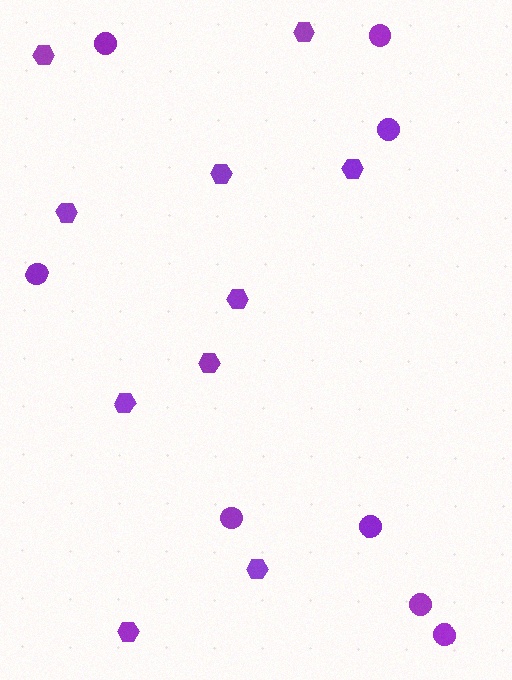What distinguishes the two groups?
There are 2 groups: one group of circles (8) and one group of hexagons (10).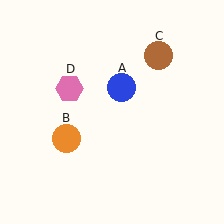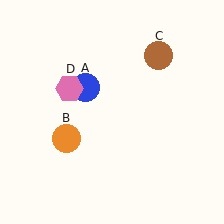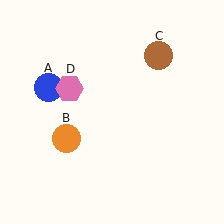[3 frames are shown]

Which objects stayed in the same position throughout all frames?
Orange circle (object B) and brown circle (object C) and pink hexagon (object D) remained stationary.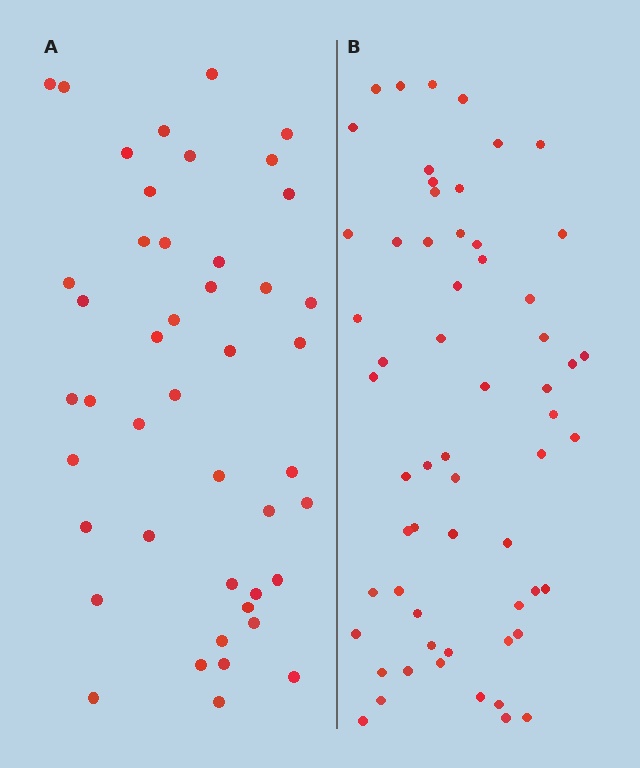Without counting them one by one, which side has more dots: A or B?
Region B (the right region) has more dots.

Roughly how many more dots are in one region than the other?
Region B has approximately 15 more dots than region A.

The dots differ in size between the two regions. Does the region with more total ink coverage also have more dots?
No. Region A has more total ink coverage because its dots are larger, but region B actually contains more individual dots. Total area can be misleading — the number of items is what matters here.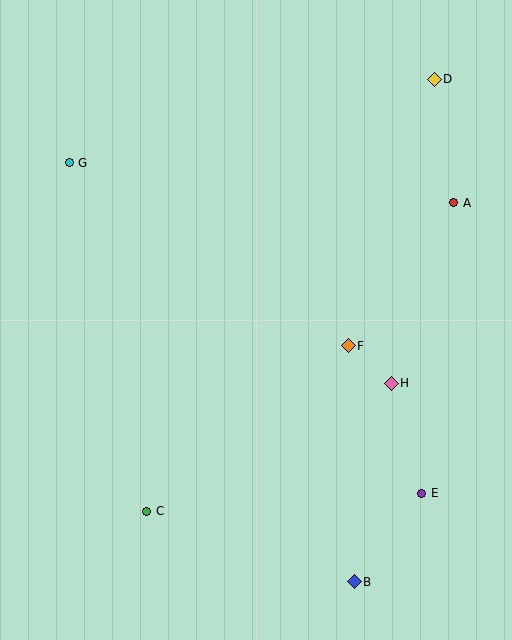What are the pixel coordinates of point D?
Point D is at (434, 79).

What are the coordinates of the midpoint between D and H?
The midpoint between D and H is at (413, 231).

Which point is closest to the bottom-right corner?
Point B is closest to the bottom-right corner.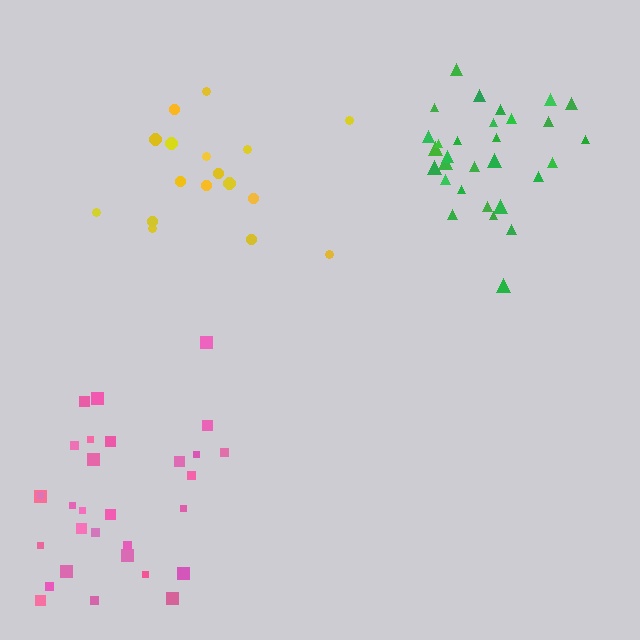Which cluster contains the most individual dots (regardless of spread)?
Pink (30).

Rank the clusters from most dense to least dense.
green, pink, yellow.